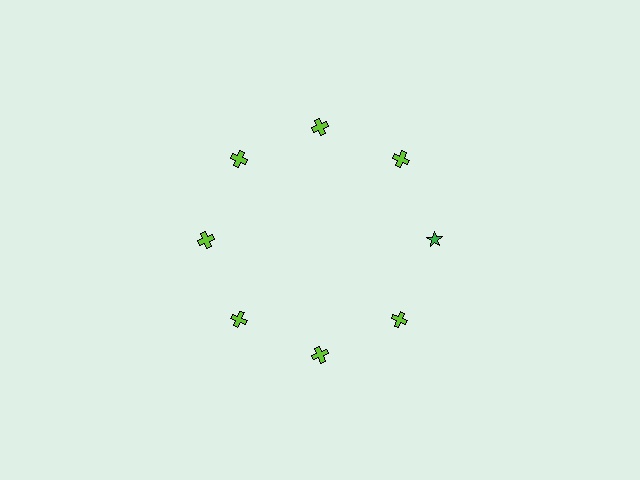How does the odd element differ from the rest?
It differs in both color (green instead of lime) and shape (star instead of cross).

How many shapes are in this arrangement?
There are 8 shapes arranged in a ring pattern.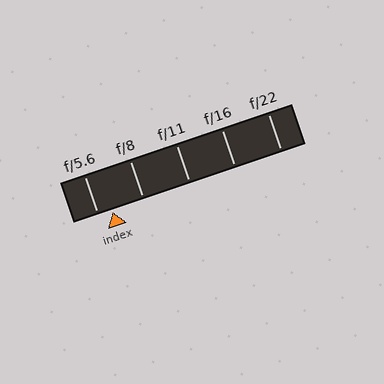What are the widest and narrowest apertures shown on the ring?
The widest aperture shown is f/5.6 and the narrowest is f/22.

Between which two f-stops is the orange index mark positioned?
The index mark is between f/5.6 and f/8.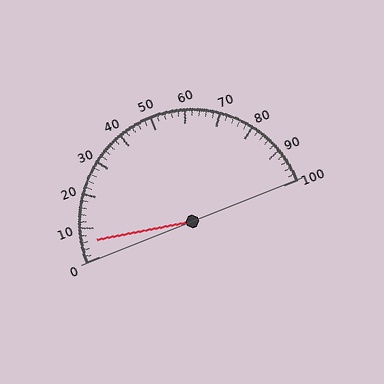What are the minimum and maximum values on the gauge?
The gauge ranges from 0 to 100.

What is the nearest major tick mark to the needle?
The nearest major tick mark is 10.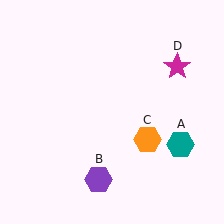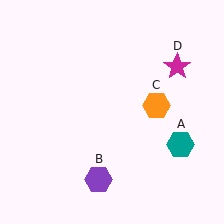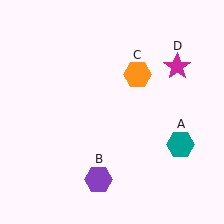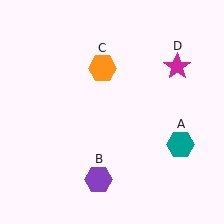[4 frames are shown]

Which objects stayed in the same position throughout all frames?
Teal hexagon (object A) and purple hexagon (object B) and magenta star (object D) remained stationary.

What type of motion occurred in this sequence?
The orange hexagon (object C) rotated counterclockwise around the center of the scene.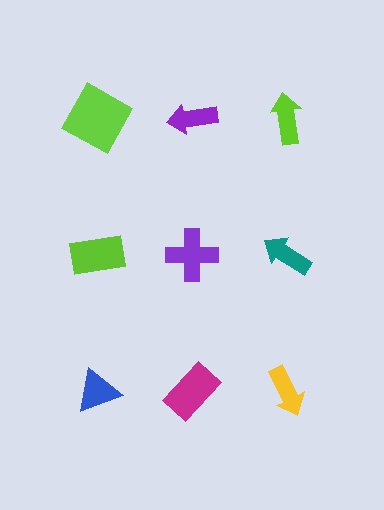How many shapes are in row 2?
3 shapes.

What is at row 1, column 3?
A lime arrow.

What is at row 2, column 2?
A purple cross.